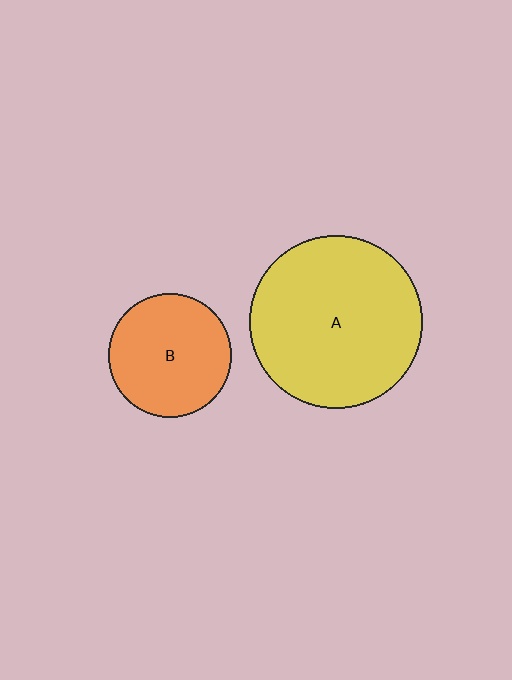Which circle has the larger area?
Circle A (yellow).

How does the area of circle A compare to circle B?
Approximately 2.0 times.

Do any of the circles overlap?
No, none of the circles overlap.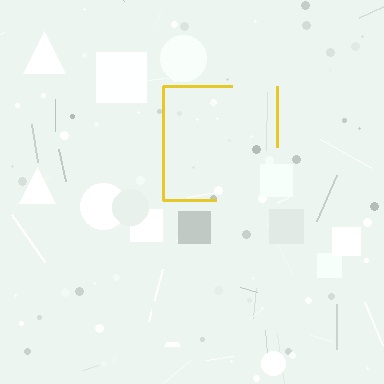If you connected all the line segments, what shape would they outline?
They would outline a square.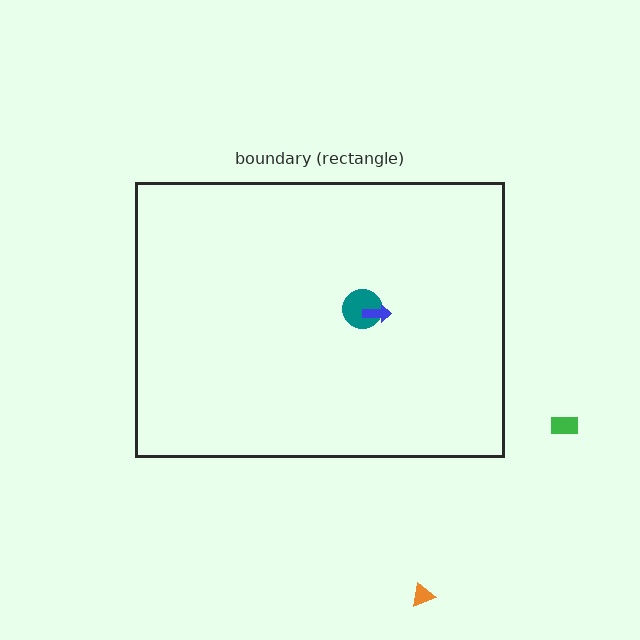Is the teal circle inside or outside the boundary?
Inside.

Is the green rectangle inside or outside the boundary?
Outside.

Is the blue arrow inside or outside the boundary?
Inside.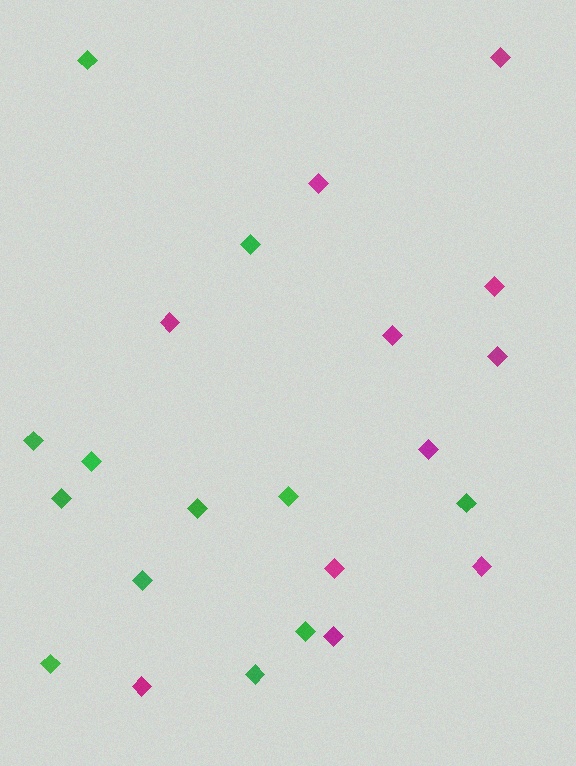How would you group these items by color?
There are 2 groups: one group of green diamonds (12) and one group of magenta diamonds (11).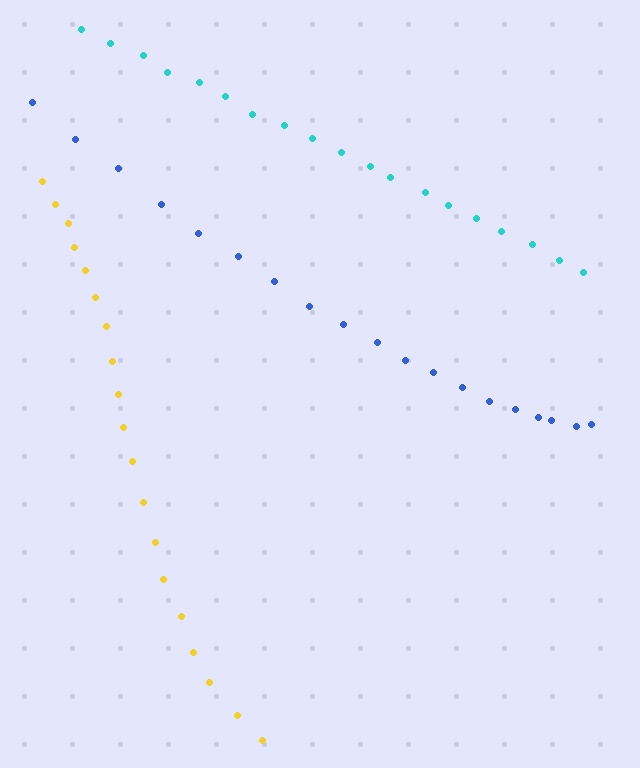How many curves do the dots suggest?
There are 3 distinct paths.